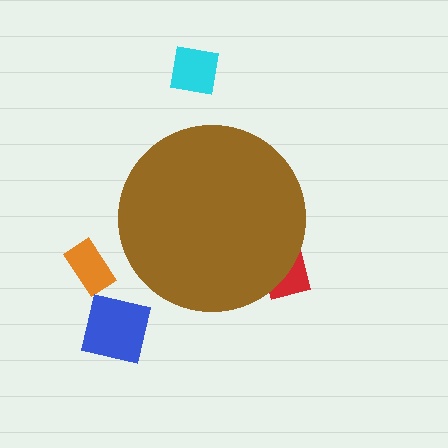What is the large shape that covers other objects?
A brown circle.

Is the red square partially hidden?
Yes, the red square is partially hidden behind the brown circle.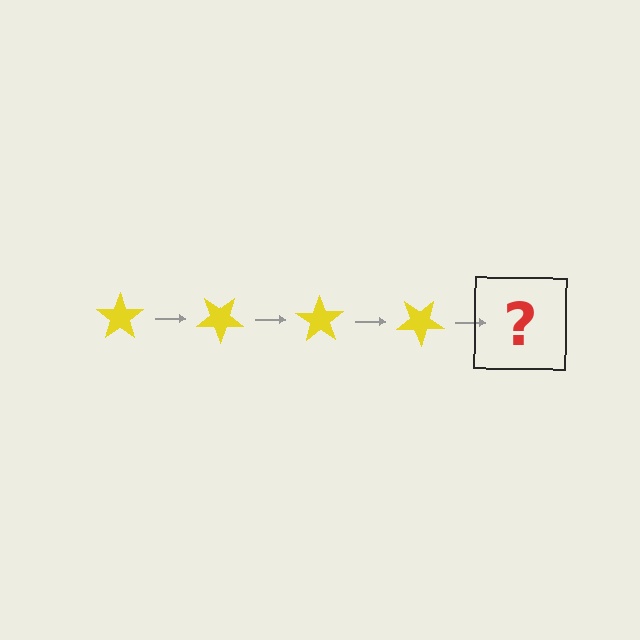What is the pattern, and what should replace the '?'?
The pattern is that the star rotates 35 degrees each step. The '?' should be a yellow star rotated 140 degrees.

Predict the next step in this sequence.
The next step is a yellow star rotated 140 degrees.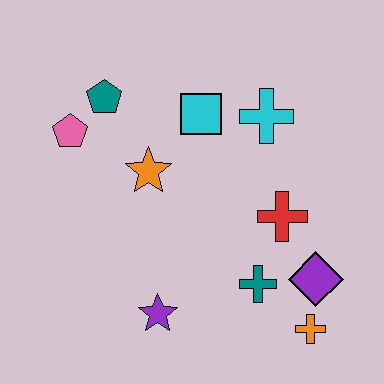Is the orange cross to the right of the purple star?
Yes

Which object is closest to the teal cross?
The purple diamond is closest to the teal cross.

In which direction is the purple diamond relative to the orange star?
The purple diamond is to the right of the orange star.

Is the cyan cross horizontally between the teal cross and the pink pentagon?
No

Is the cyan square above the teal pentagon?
No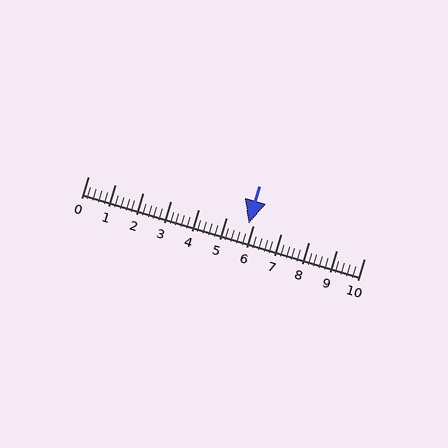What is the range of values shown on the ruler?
The ruler shows values from 0 to 10.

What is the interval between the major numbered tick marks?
The major tick marks are spaced 1 units apart.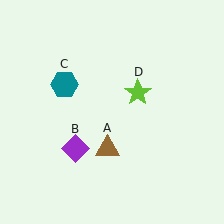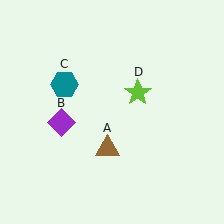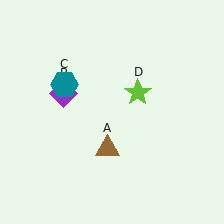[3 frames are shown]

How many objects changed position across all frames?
1 object changed position: purple diamond (object B).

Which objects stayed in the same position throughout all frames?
Brown triangle (object A) and teal hexagon (object C) and lime star (object D) remained stationary.